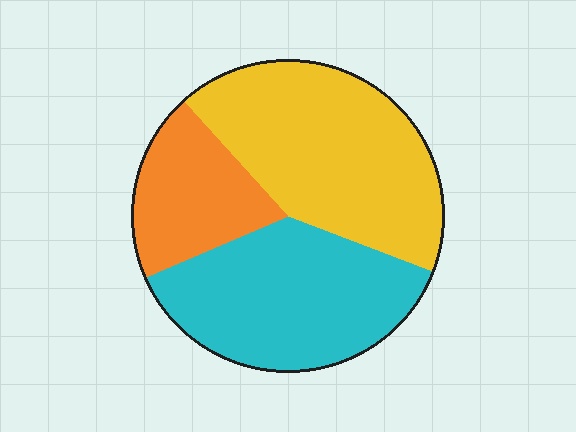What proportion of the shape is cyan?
Cyan takes up between a quarter and a half of the shape.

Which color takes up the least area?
Orange, at roughly 20%.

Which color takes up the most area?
Yellow, at roughly 45%.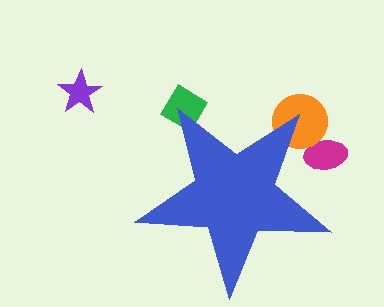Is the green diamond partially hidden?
Yes, the green diamond is partially hidden behind the blue star.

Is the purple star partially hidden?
No, the purple star is fully visible.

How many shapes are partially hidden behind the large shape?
4 shapes are partially hidden.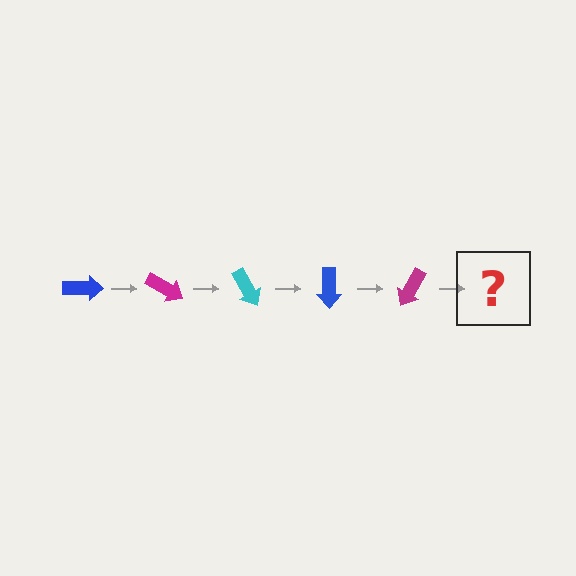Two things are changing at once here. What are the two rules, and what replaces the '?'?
The two rules are that it rotates 30 degrees each step and the color cycles through blue, magenta, and cyan. The '?' should be a cyan arrow, rotated 150 degrees from the start.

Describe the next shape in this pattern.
It should be a cyan arrow, rotated 150 degrees from the start.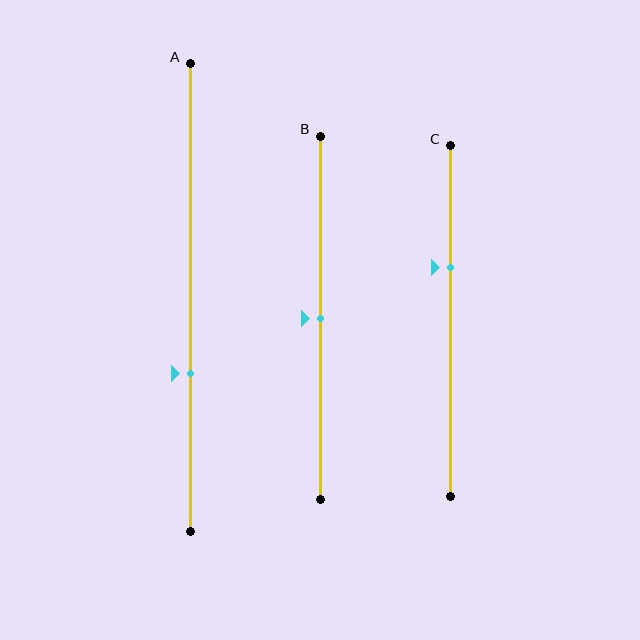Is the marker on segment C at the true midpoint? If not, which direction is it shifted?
No, the marker on segment C is shifted upward by about 15% of the segment length.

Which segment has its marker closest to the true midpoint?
Segment B has its marker closest to the true midpoint.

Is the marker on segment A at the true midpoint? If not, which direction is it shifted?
No, the marker on segment A is shifted downward by about 16% of the segment length.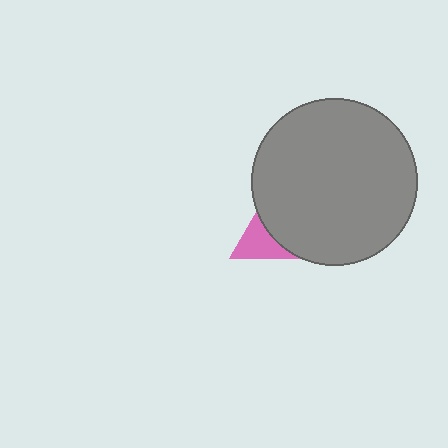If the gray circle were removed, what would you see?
You would see the complete pink triangle.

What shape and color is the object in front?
The object in front is a gray circle.